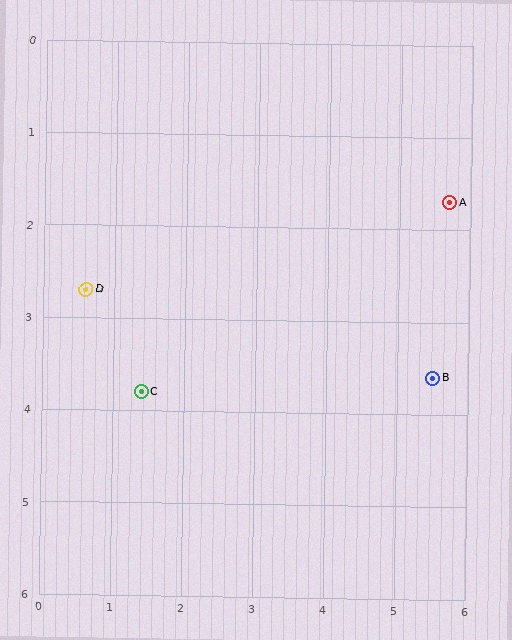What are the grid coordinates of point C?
Point C is at approximately (1.4, 3.8).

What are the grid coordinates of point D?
Point D is at approximately (0.6, 2.7).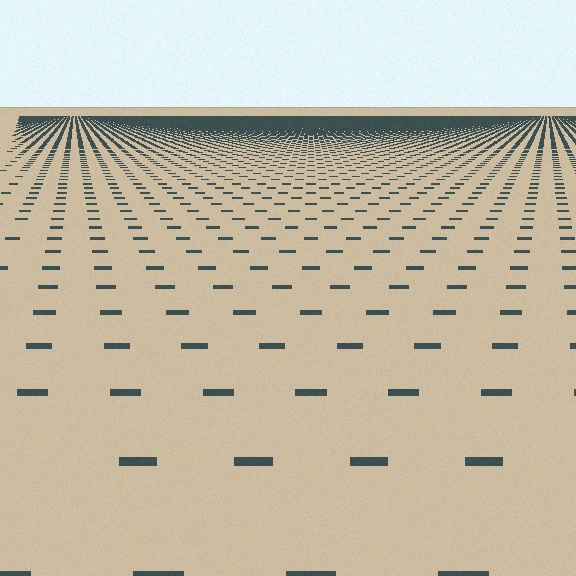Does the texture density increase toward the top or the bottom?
Density increases toward the top.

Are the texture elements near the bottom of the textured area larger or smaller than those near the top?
Larger. Near the bottom, elements are closer to the viewer and appear at a bigger on-screen size.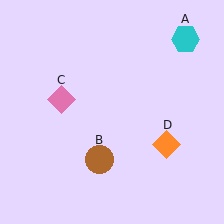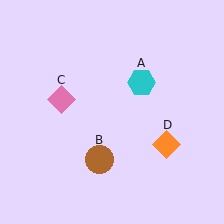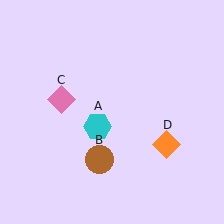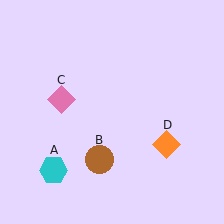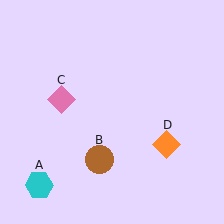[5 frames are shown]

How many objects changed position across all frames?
1 object changed position: cyan hexagon (object A).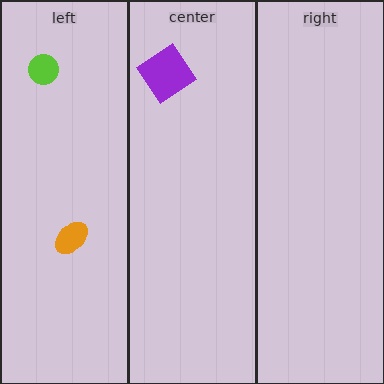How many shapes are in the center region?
1.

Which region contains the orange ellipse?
The left region.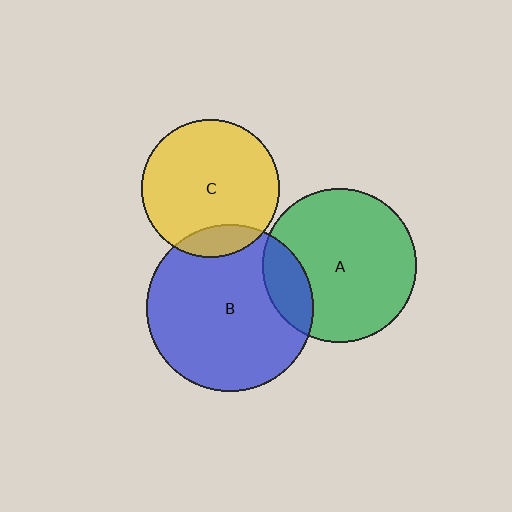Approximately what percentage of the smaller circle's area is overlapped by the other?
Approximately 20%.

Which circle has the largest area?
Circle B (blue).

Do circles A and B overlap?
Yes.